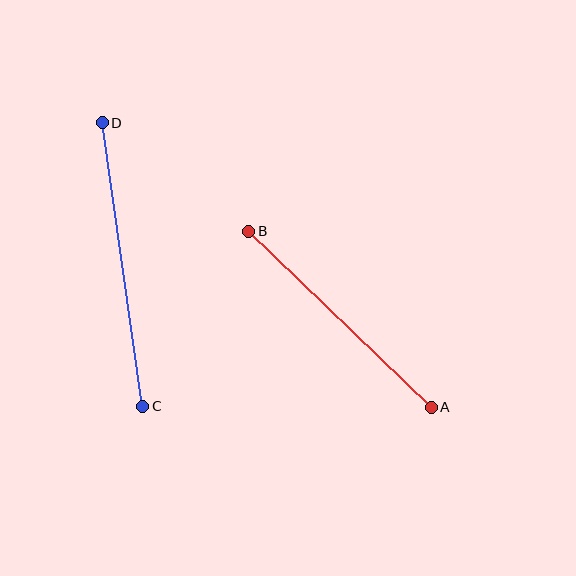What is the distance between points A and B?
The distance is approximately 253 pixels.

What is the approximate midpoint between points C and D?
The midpoint is at approximately (122, 264) pixels.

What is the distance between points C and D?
The distance is approximately 286 pixels.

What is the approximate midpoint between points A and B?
The midpoint is at approximately (340, 319) pixels.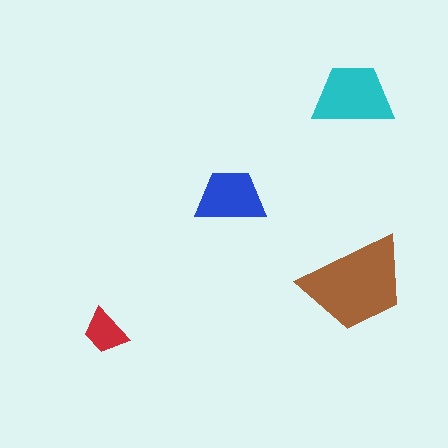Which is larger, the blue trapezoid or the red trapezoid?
The blue one.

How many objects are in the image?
There are 4 objects in the image.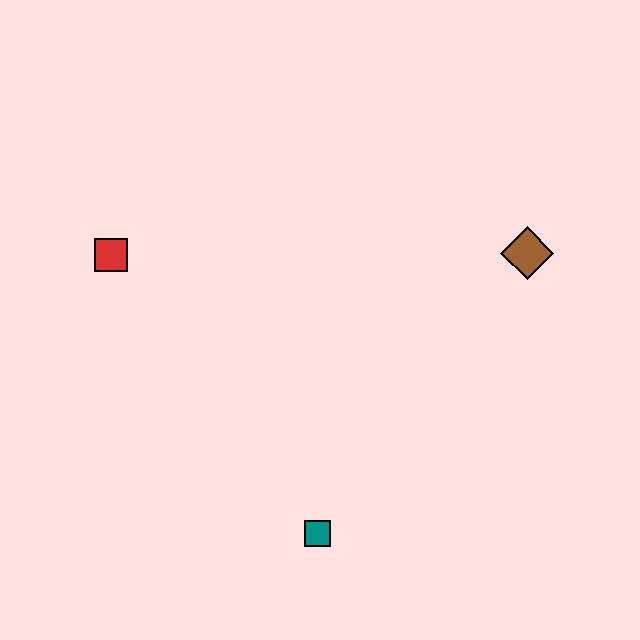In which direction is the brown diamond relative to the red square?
The brown diamond is to the right of the red square.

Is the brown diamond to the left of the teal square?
No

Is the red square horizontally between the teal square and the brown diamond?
No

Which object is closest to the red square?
The teal square is closest to the red square.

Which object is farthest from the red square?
The brown diamond is farthest from the red square.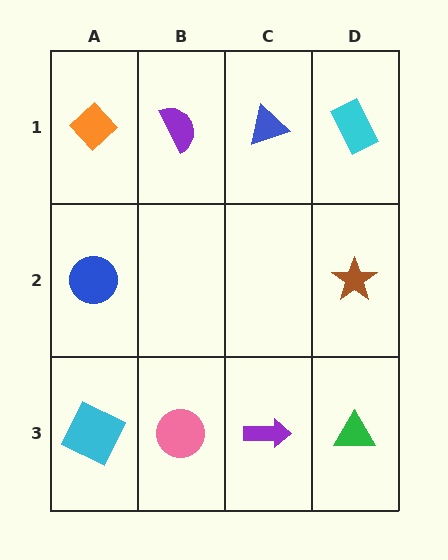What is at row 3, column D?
A green triangle.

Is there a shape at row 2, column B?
No, that cell is empty.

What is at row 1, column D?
A cyan rectangle.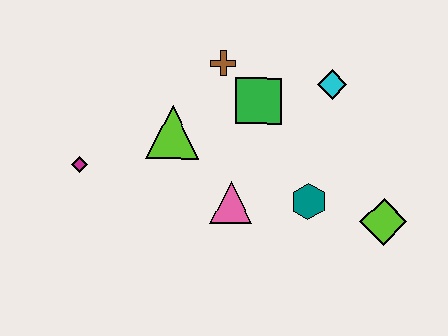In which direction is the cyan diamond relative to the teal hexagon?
The cyan diamond is above the teal hexagon.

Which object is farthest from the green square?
The magenta diamond is farthest from the green square.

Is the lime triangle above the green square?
No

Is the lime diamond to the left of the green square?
No